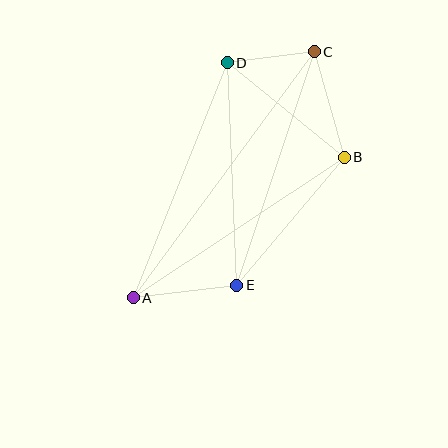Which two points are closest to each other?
Points C and D are closest to each other.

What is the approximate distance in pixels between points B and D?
The distance between B and D is approximately 150 pixels.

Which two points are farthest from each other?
Points A and C are farthest from each other.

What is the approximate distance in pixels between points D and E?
The distance between D and E is approximately 223 pixels.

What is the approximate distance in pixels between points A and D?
The distance between A and D is approximately 253 pixels.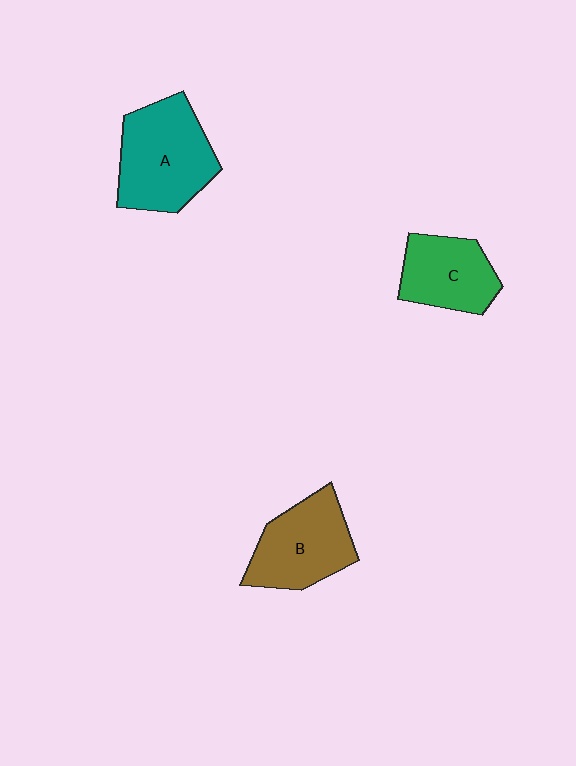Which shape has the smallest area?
Shape C (green).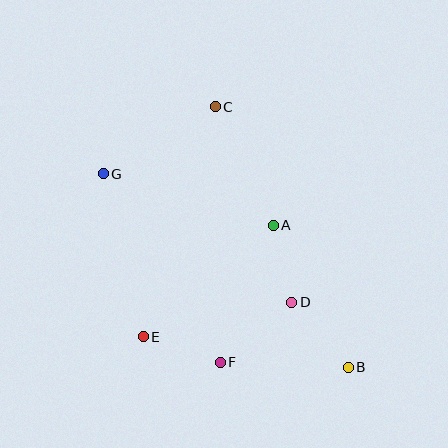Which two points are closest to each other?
Points A and D are closest to each other.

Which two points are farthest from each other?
Points B and G are farthest from each other.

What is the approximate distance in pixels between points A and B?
The distance between A and B is approximately 161 pixels.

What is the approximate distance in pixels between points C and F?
The distance between C and F is approximately 256 pixels.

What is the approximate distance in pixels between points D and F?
The distance between D and F is approximately 93 pixels.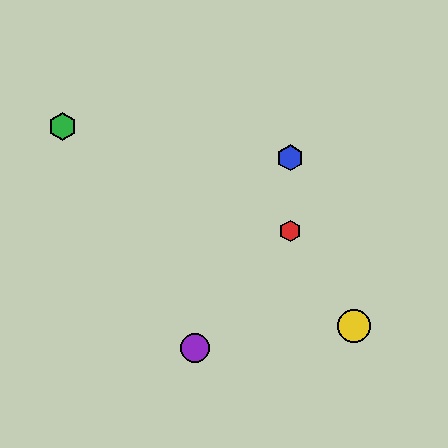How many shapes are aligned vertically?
2 shapes (the red hexagon, the blue hexagon) are aligned vertically.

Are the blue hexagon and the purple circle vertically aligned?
No, the blue hexagon is at x≈290 and the purple circle is at x≈195.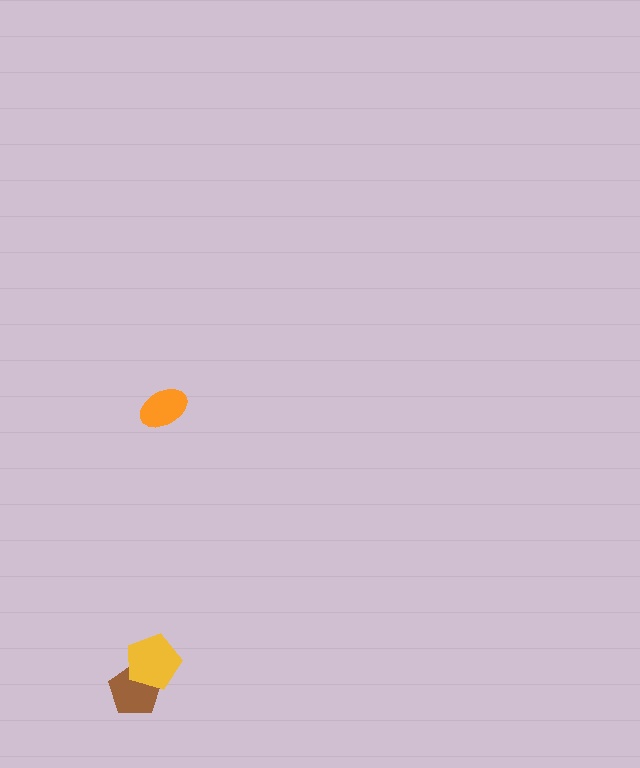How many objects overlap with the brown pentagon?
1 object overlaps with the brown pentagon.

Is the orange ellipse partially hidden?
No, no other shape covers it.